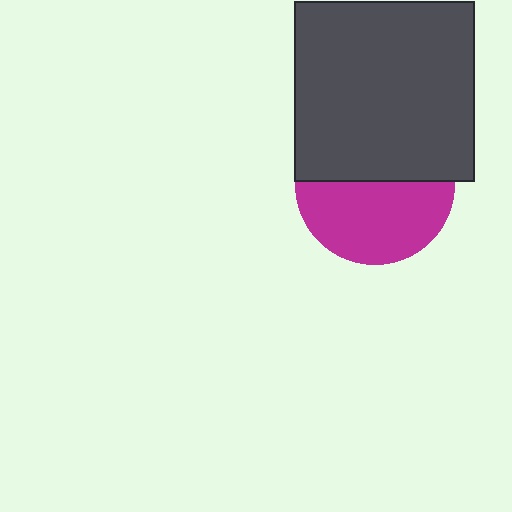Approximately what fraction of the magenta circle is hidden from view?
Roughly 48% of the magenta circle is hidden behind the dark gray square.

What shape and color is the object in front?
The object in front is a dark gray square.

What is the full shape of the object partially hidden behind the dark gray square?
The partially hidden object is a magenta circle.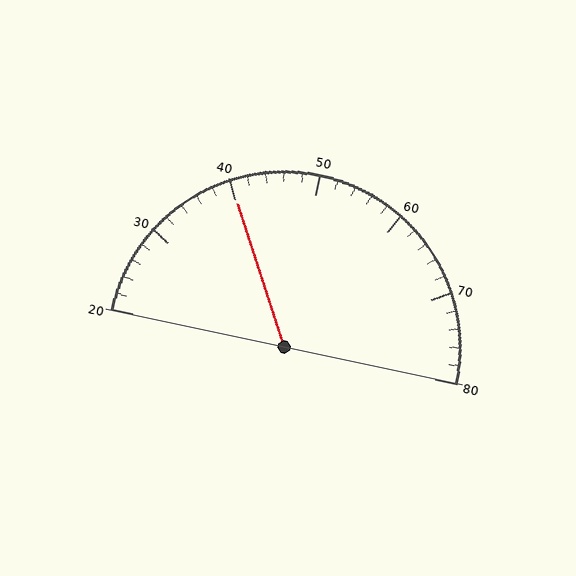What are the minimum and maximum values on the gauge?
The gauge ranges from 20 to 80.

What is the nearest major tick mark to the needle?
The nearest major tick mark is 40.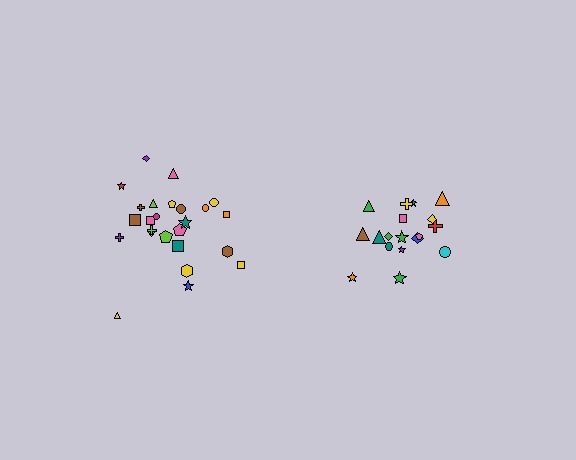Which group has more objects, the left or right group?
The left group.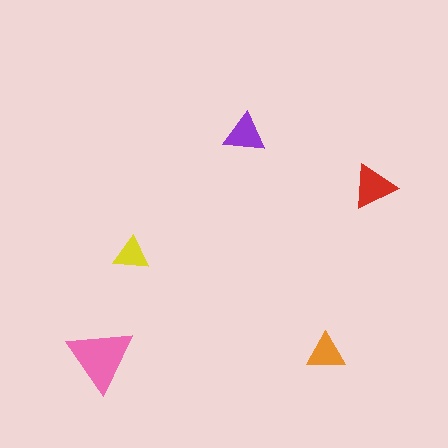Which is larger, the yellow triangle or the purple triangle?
The purple one.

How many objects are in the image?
There are 5 objects in the image.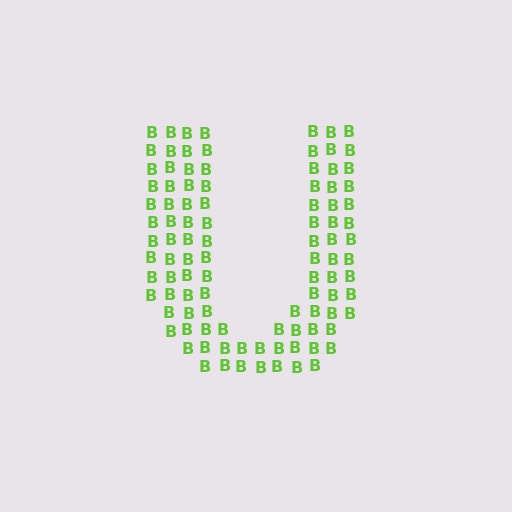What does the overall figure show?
The overall figure shows the letter U.